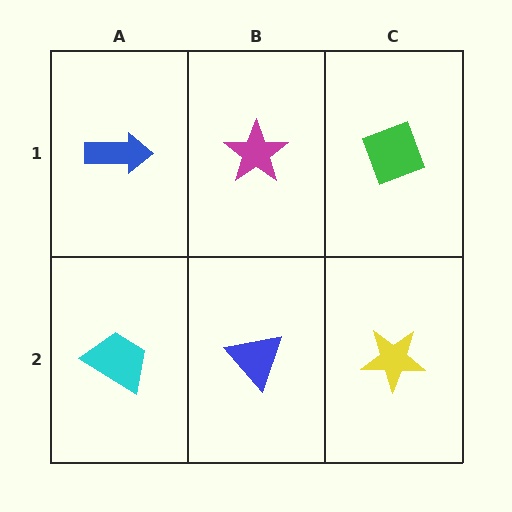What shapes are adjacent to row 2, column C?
A green diamond (row 1, column C), a blue triangle (row 2, column B).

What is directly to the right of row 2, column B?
A yellow star.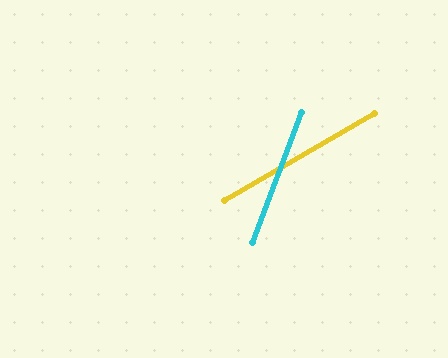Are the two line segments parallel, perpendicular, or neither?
Neither parallel nor perpendicular — they differ by about 39°.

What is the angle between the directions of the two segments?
Approximately 39 degrees.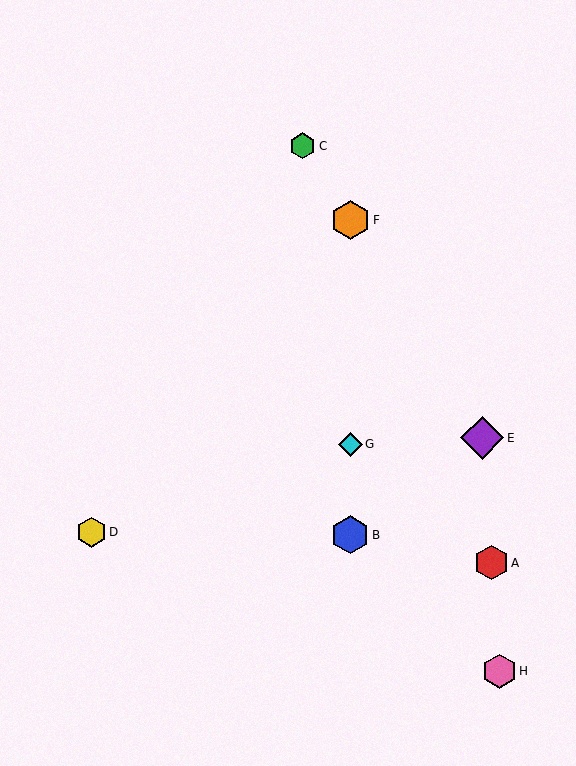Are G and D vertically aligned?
No, G is at x≈350 and D is at x≈91.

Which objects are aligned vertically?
Objects B, F, G are aligned vertically.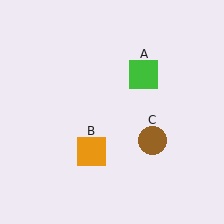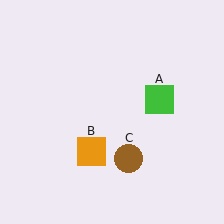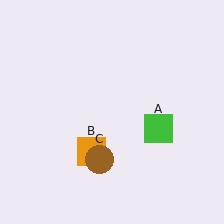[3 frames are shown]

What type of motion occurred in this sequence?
The green square (object A), brown circle (object C) rotated clockwise around the center of the scene.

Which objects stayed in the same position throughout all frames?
Orange square (object B) remained stationary.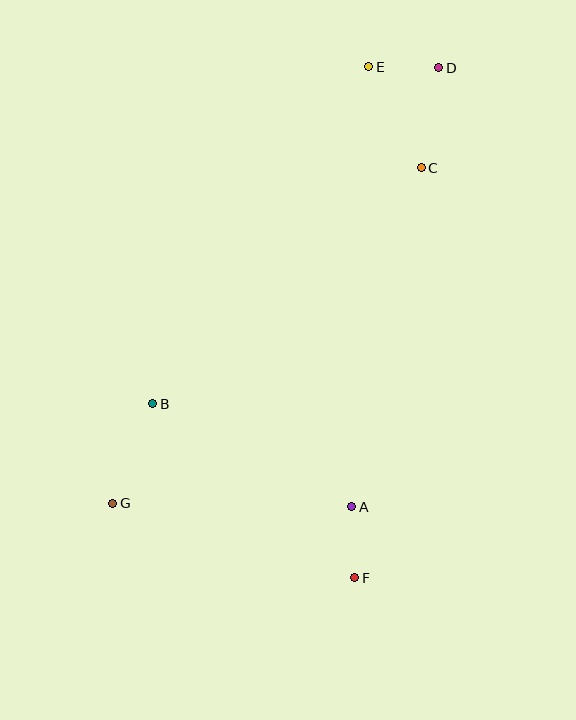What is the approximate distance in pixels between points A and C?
The distance between A and C is approximately 346 pixels.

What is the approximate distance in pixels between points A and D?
The distance between A and D is approximately 448 pixels.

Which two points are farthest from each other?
Points D and G are farthest from each other.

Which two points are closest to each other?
Points D and E are closest to each other.